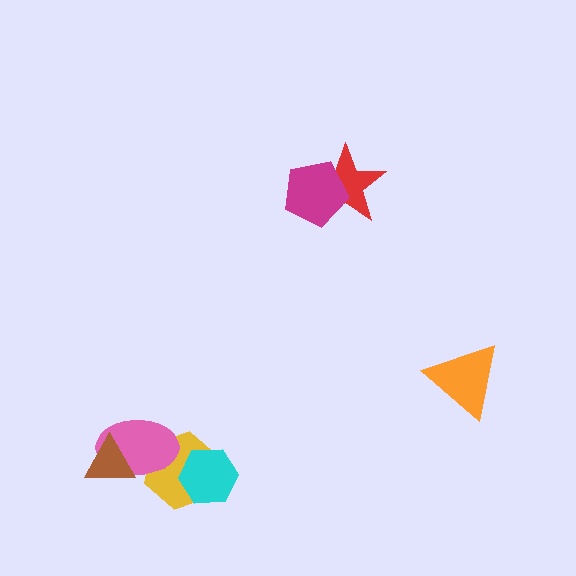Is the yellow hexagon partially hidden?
Yes, it is partially covered by another shape.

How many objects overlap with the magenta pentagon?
1 object overlaps with the magenta pentagon.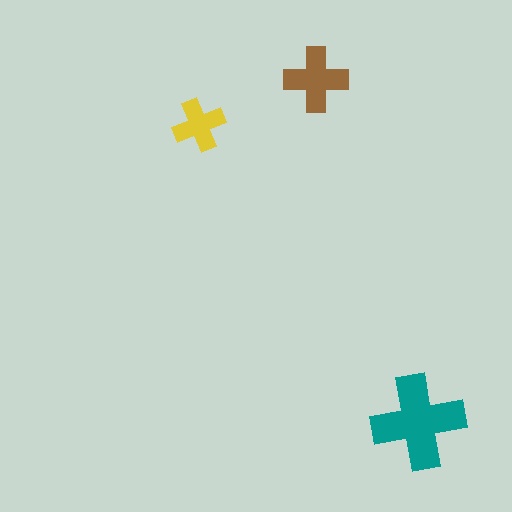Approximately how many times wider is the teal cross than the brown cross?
About 1.5 times wider.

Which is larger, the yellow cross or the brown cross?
The brown one.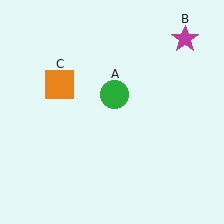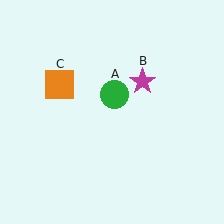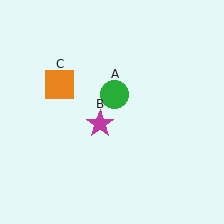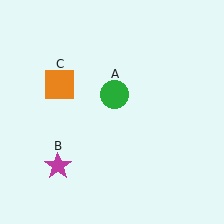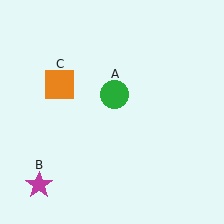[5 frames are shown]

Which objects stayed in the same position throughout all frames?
Green circle (object A) and orange square (object C) remained stationary.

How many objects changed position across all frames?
1 object changed position: magenta star (object B).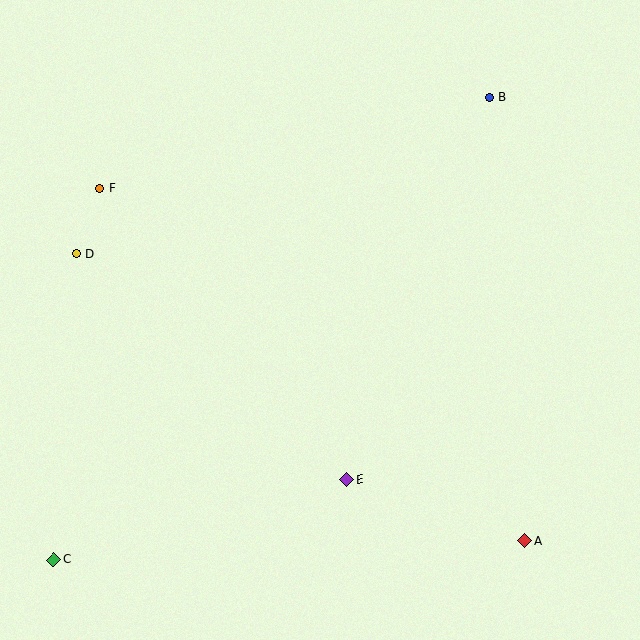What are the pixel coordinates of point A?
Point A is at (525, 541).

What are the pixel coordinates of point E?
Point E is at (347, 480).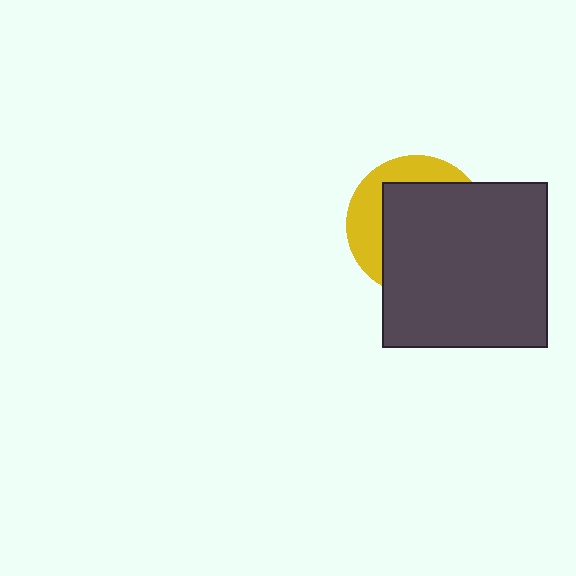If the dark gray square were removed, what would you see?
You would see the complete yellow circle.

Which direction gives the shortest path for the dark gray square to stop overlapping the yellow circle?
Moving toward the lower-right gives the shortest separation.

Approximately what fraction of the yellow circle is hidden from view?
Roughly 68% of the yellow circle is hidden behind the dark gray square.